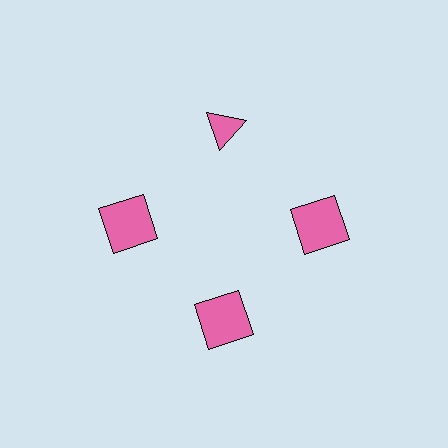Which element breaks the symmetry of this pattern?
The pink triangle at roughly the 12 o'clock position breaks the symmetry. All other shapes are pink squares.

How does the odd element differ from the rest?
It has a different shape: triangle instead of square.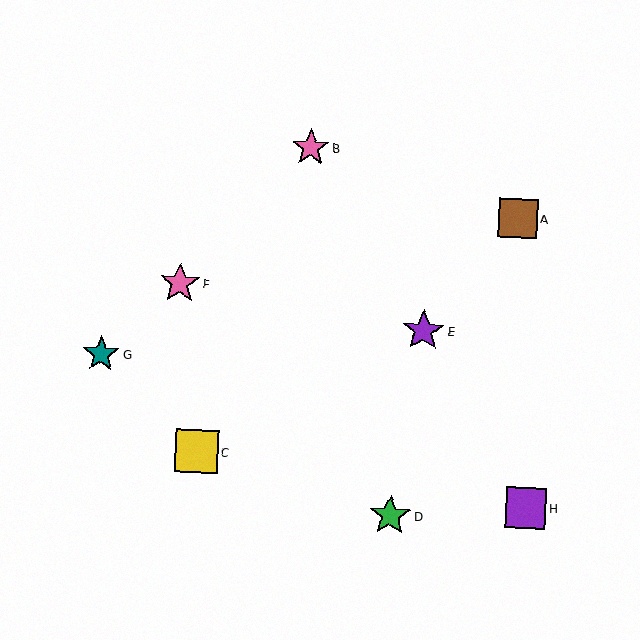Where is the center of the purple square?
The center of the purple square is at (526, 508).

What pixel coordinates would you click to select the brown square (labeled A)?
Click at (518, 218) to select the brown square A.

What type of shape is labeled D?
Shape D is a green star.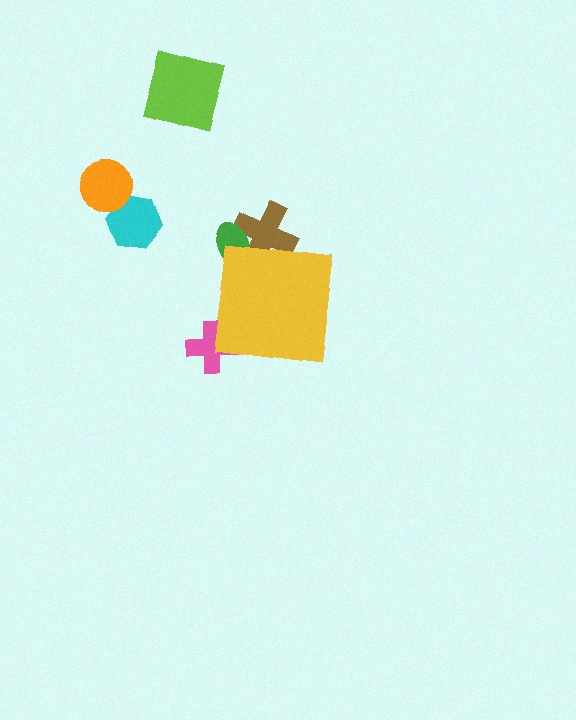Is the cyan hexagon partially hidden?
No, the cyan hexagon is fully visible.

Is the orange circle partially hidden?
No, the orange circle is fully visible.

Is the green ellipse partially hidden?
Yes, the green ellipse is partially hidden behind the yellow square.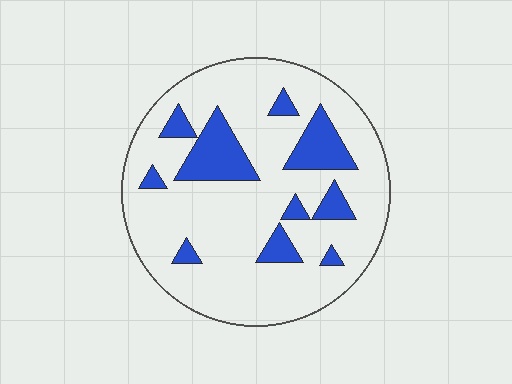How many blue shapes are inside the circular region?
10.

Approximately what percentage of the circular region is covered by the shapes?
Approximately 20%.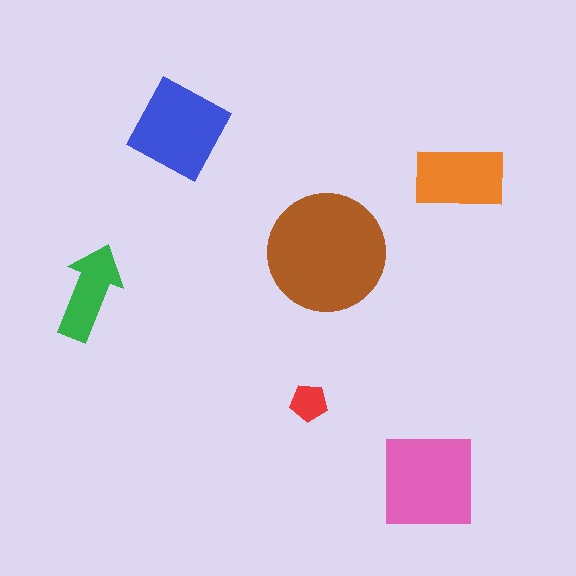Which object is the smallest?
The red pentagon.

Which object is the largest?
The brown circle.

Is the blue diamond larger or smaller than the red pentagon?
Larger.